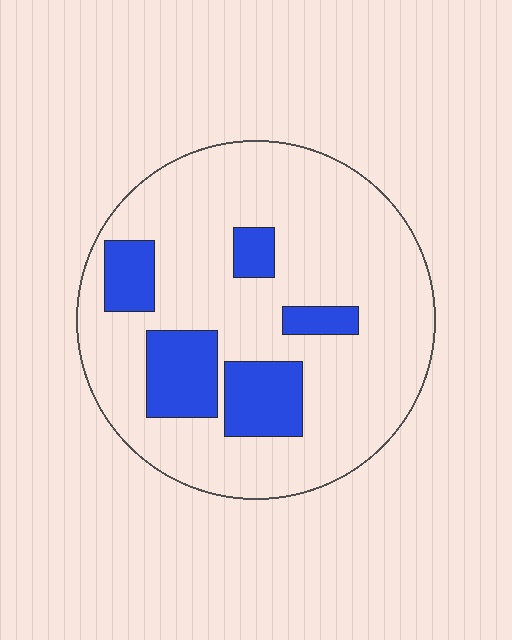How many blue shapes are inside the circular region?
5.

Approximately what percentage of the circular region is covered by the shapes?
Approximately 20%.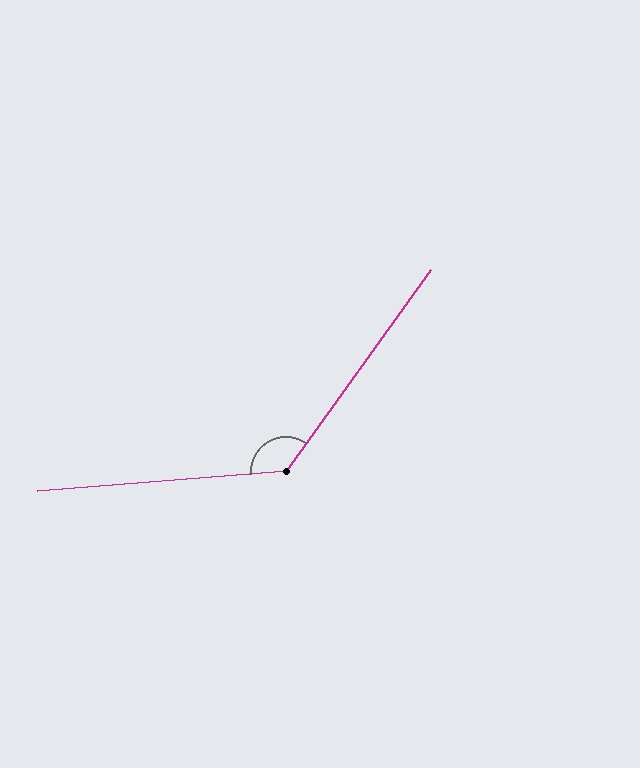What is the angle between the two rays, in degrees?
Approximately 130 degrees.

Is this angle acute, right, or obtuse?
It is obtuse.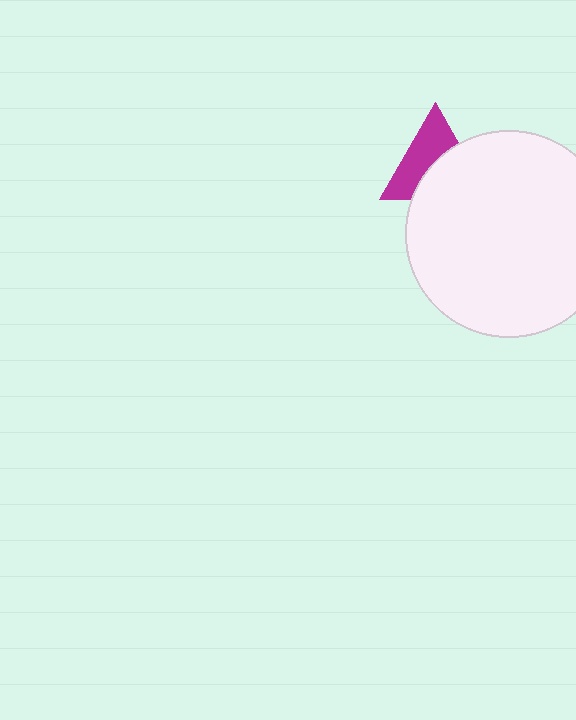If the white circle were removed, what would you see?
You would see the complete magenta triangle.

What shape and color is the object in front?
The object in front is a white circle.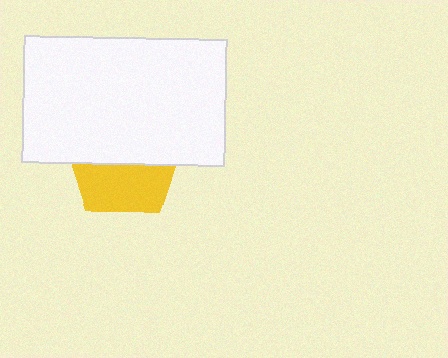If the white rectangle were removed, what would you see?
You would see the complete yellow pentagon.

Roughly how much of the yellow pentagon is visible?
A small part of it is visible (roughly 44%).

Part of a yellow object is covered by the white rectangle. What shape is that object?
It is a pentagon.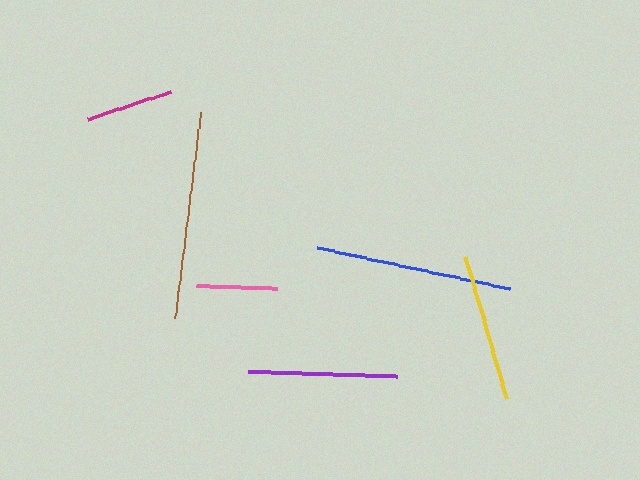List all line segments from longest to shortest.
From longest to shortest: brown, blue, purple, yellow, magenta, pink.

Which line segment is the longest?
The brown line is the longest at approximately 207 pixels.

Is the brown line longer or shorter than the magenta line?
The brown line is longer than the magenta line.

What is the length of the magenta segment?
The magenta segment is approximately 87 pixels long.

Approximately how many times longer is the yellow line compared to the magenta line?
The yellow line is approximately 1.7 times the length of the magenta line.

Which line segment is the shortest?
The pink line is the shortest at approximately 81 pixels.